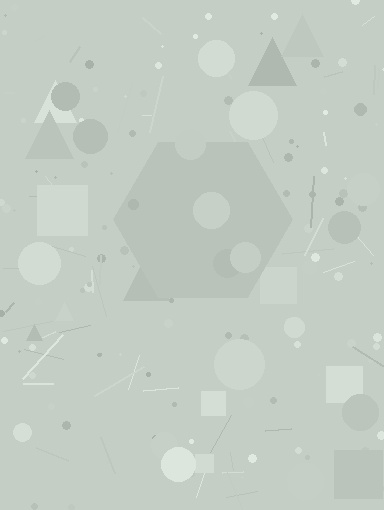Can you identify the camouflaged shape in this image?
The camouflaged shape is a hexagon.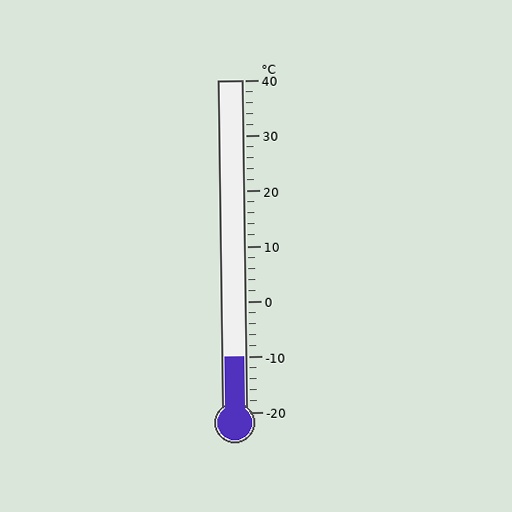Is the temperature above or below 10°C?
The temperature is below 10°C.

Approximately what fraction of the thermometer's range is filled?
The thermometer is filled to approximately 15% of its range.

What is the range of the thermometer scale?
The thermometer scale ranges from -20°C to 40°C.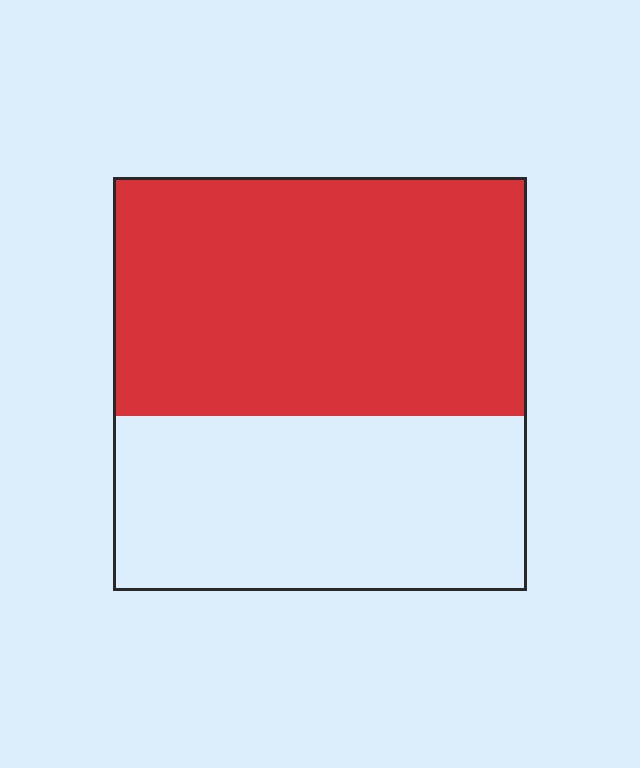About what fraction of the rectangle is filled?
About three fifths (3/5).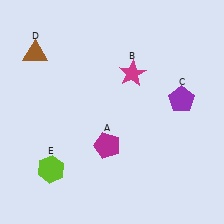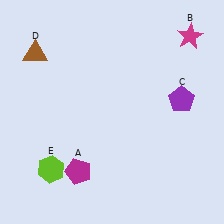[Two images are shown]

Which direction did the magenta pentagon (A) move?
The magenta pentagon (A) moved left.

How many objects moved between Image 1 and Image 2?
2 objects moved between the two images.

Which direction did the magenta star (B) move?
The magenta star (B) moved right.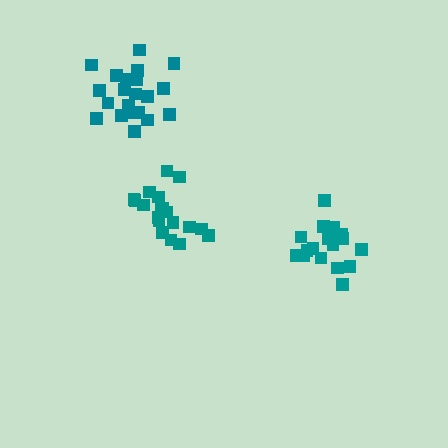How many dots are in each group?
Group 1: 17 dots, Group 2: 19 dots, Group 3: 21 dots (57 total).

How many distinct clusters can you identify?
There are 3 distinct clusters.